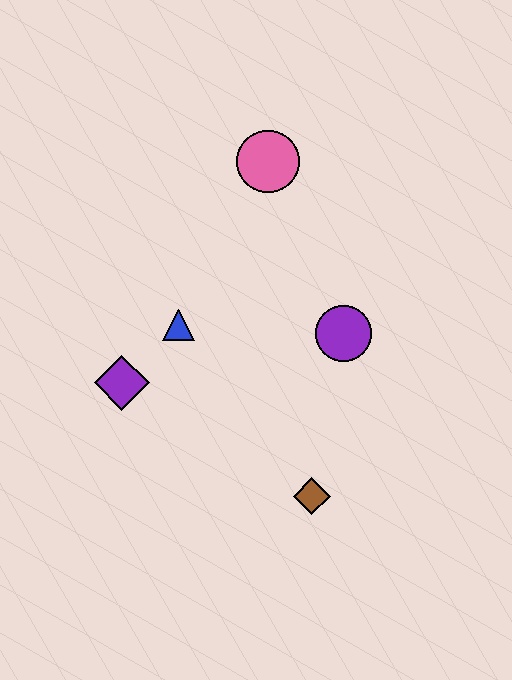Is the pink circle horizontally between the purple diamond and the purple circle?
Yes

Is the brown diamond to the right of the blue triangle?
Yes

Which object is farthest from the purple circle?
The purple diamond is farthest from the purple circle.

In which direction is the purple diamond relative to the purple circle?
The purple diamond is to the left of the purple circle.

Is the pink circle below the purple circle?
No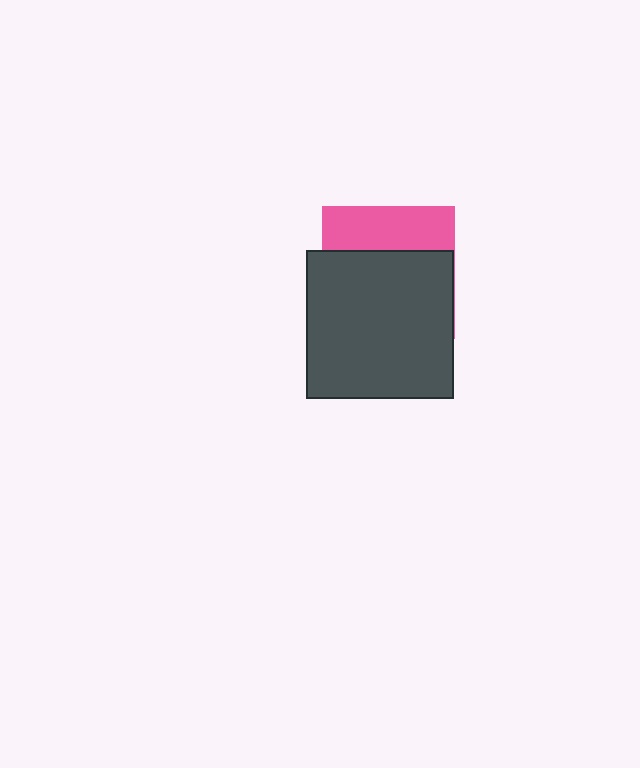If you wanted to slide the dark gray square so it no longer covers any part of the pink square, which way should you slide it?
Slide it down — that is the most direct way to separate the two shapes.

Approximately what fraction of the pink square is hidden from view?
Roughly 66% of the pink square is hidden behind the dark gray square.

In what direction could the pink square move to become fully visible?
The pink square could move up. That would shift it out from behind the dark gray square entirely.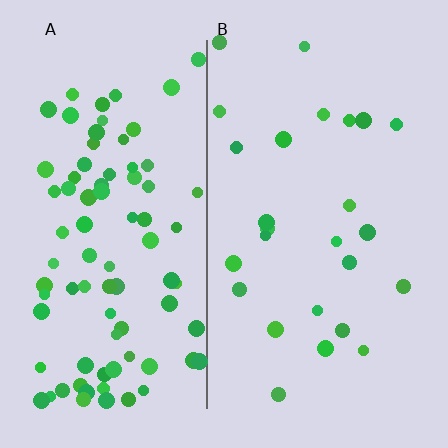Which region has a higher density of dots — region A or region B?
A (the left).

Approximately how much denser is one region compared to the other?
Approximately 3.1× — region A over region B.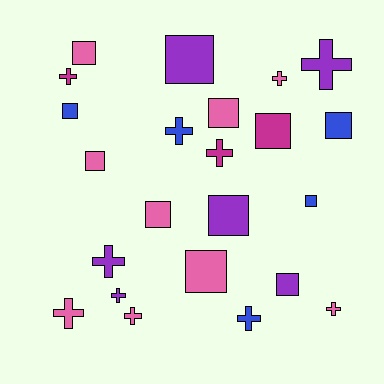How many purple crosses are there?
There are 3 purple crosses.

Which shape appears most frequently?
Square, with 12 objects.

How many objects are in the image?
There are 23 objects.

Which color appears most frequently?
Pink, with 9 objects.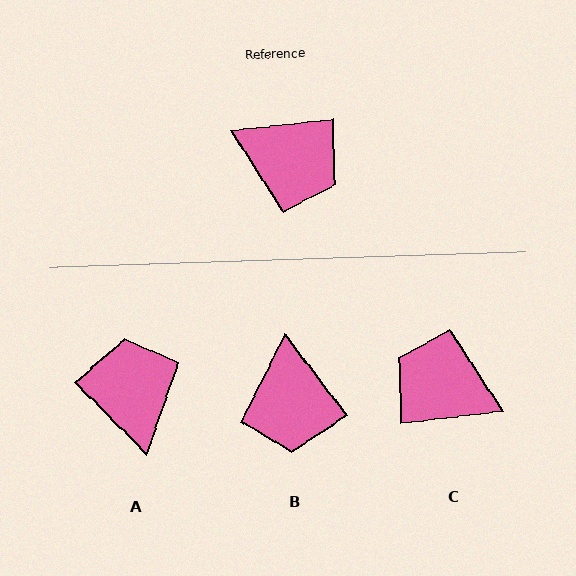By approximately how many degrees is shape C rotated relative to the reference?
Approximately 180 degrees clockwise.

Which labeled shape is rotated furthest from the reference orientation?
C, about 180 degrees away.